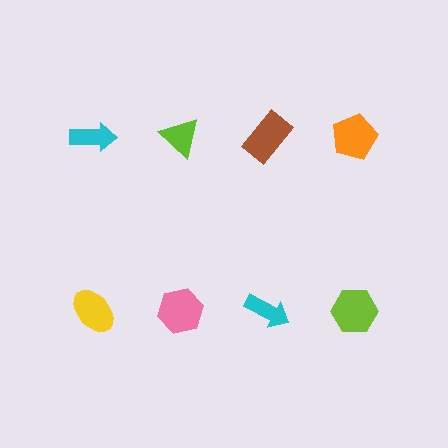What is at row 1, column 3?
A brown rectangle.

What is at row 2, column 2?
A pink hexagon.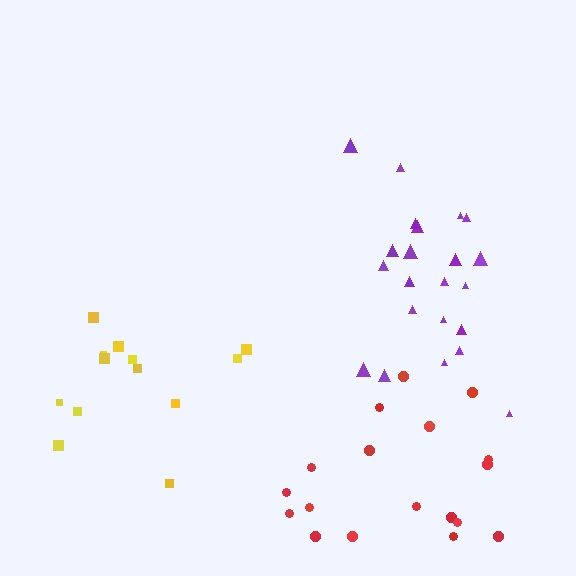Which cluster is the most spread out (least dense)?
Yellow.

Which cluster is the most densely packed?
Purple.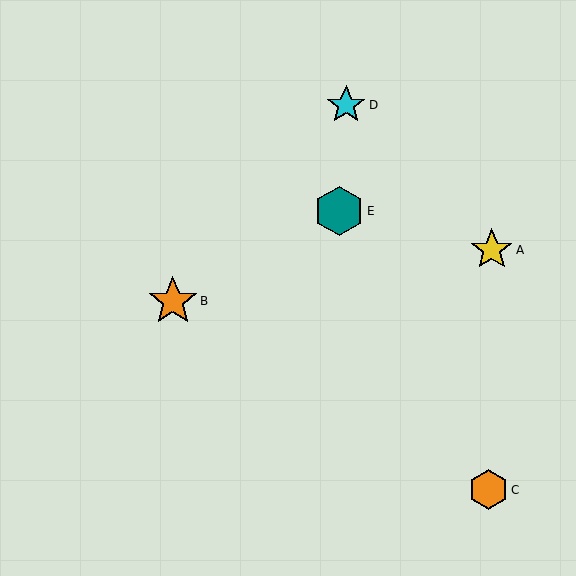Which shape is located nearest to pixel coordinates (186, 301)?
The orange star (labeled B) at (173, 301) is nearest to that location.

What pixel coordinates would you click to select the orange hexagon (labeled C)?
Click at (488, 490) to select the orange hexagon C.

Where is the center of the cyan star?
The center of the cyan star is at (346, 105).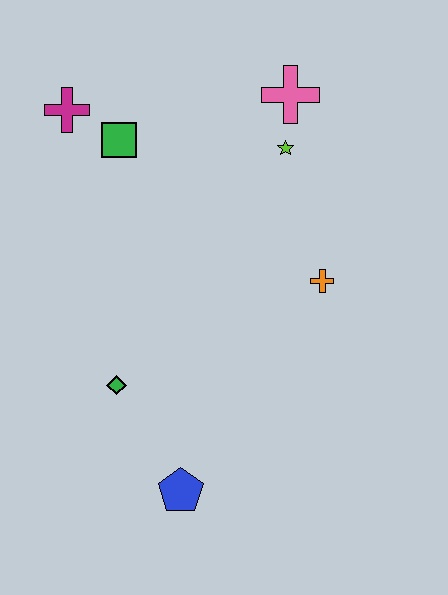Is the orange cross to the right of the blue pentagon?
Yes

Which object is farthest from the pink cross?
The blue pentagon is farthest from the pink cross.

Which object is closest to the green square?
The magenta cross is closest to the green square.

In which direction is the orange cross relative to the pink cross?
The orange cross is below the pink cross.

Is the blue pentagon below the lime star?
Yes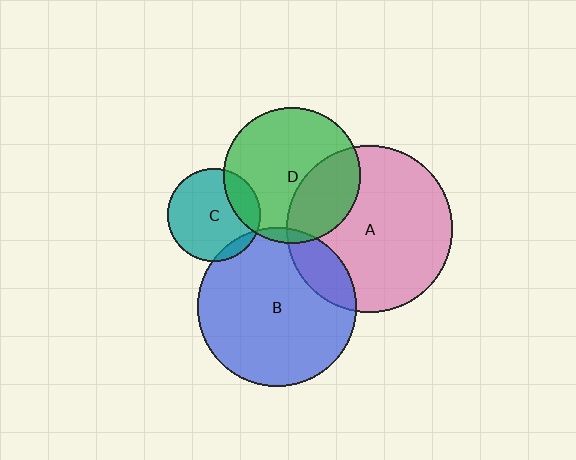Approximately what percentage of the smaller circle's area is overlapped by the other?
Approximately 15%.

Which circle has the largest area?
Circle A (pink).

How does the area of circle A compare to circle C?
Approximately 3.2 times.